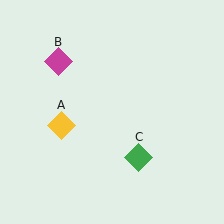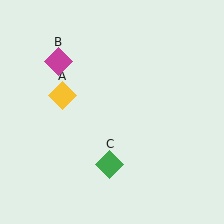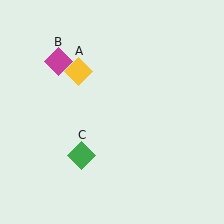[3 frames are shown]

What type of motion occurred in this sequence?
The yellow diamond (object A), green diamond (object C) rotated clockwise around the center of the scene.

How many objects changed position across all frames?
2 objects changed position: yellow diamond (object A), green diamond (object C).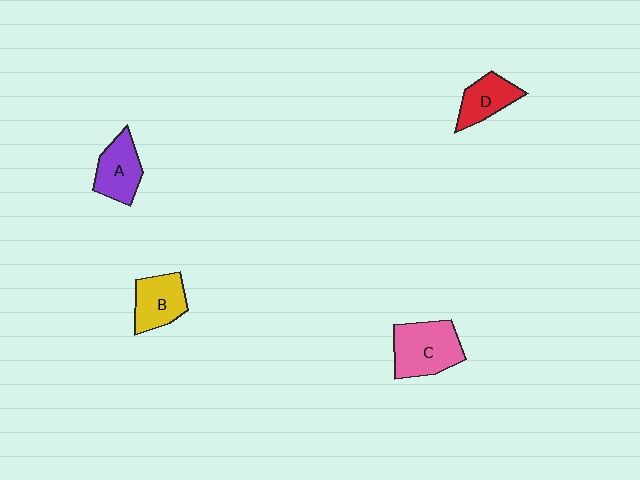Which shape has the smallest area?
Shape D (red).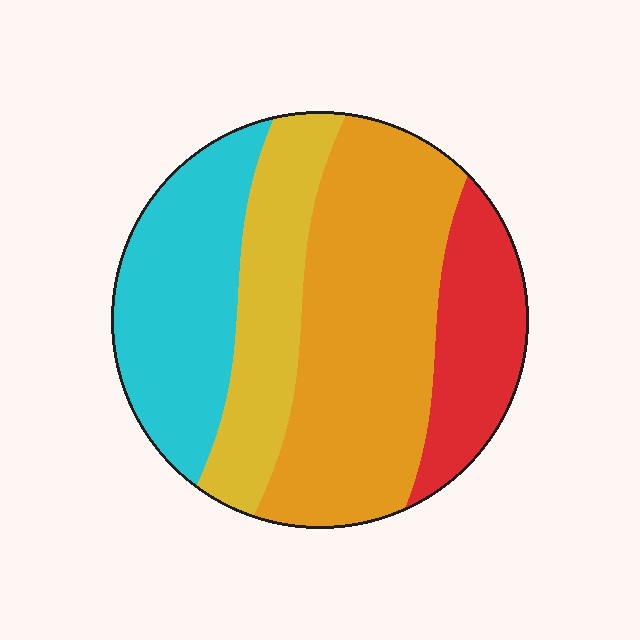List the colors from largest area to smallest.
From largest to smallest: orange, cyan, yellow, red.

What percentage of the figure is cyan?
Cyan takes up about one quarter (1/4) of the figure.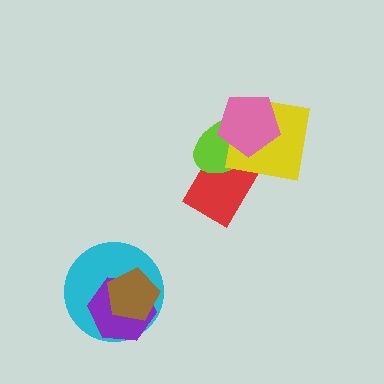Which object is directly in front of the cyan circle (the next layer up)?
The purple hexagon is directly in front of the cyan circle.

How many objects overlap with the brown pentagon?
2 objects overlap with the brown pentagon.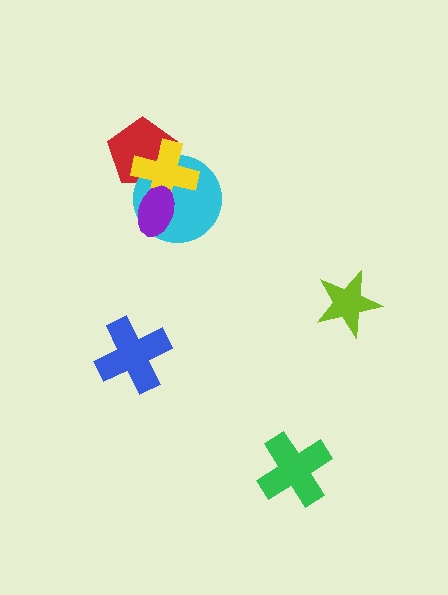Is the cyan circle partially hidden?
Yes, it is partially covered by another shape.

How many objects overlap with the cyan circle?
3 objects overlap with the cyan circle.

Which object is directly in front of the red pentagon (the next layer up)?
The cyan circle is directly in front of the red pentagon.